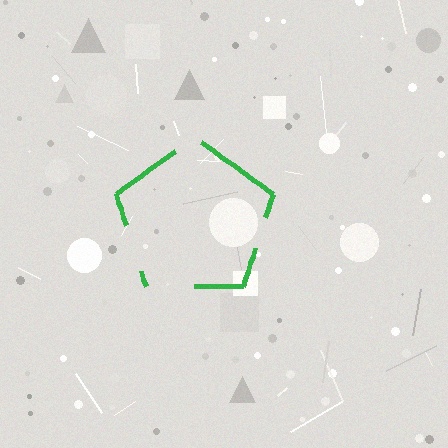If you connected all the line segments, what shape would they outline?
They would outline a pentagon.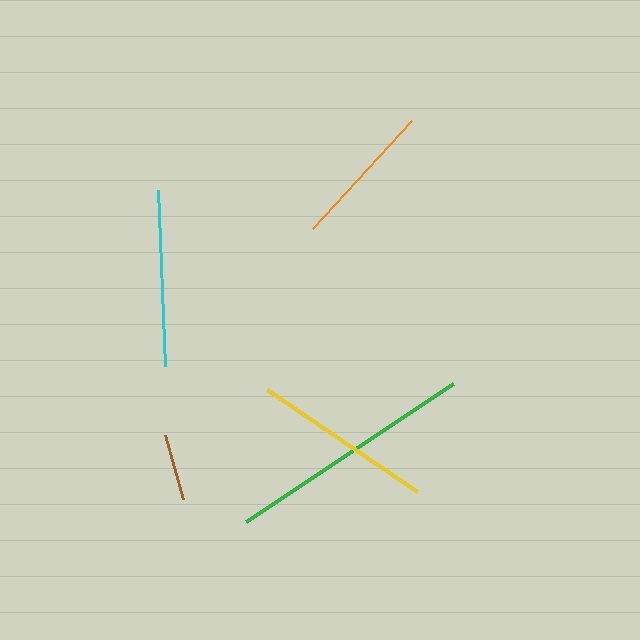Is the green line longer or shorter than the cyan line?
The green line is longer than the cyan line.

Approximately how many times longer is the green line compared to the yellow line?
The green line is approximately 1.4 times the length of the yellow line.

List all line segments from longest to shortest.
From longest to shortest: green, yellow, cyan, orange, brown.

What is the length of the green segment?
The green segment is approximately 249 pixels long.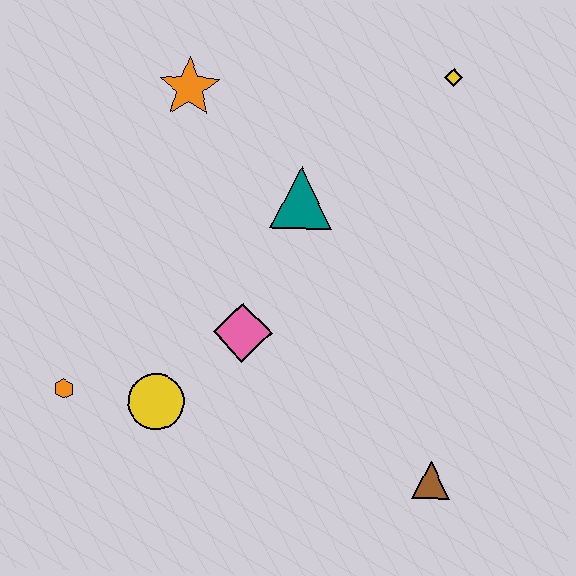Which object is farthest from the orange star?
The brown triangle is farthest from the orange star.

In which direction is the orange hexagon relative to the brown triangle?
The orange hexagon is to the left of the brown triangle.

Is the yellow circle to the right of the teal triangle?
No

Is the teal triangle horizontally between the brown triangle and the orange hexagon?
Yes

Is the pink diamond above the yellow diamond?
No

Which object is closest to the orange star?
The teal triangle is closest to the orange star.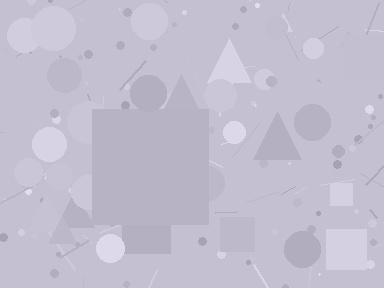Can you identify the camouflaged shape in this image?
The camouflaged shape is a square.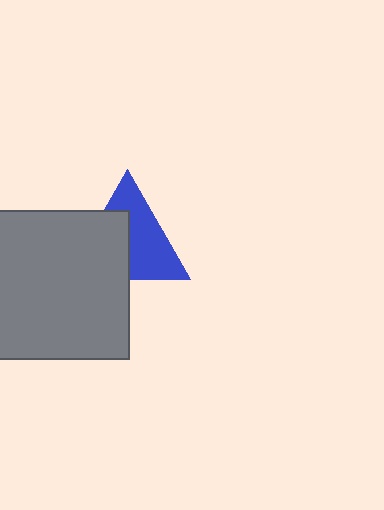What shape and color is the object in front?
The object in front is a gray square.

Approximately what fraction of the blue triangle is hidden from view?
Roughly 45% of the blue triangle is hidden behind the gray square.